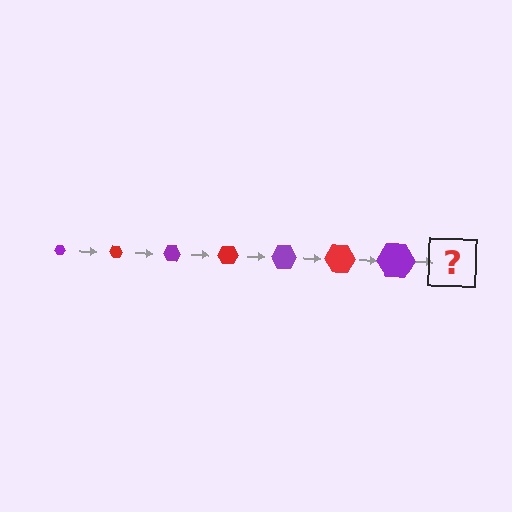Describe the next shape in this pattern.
It should be a red hexagon, larger than the previous one.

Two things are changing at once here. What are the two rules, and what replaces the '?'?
The two rules are that the hexagon grows larger each step and the color cycles through purple and red. The '?' should be a red hexagon, larger than the previous one.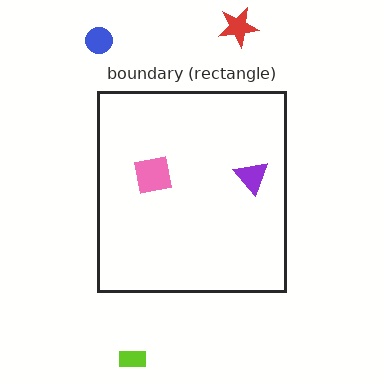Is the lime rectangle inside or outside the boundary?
Outside.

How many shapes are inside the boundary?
2 inside, 3 outside.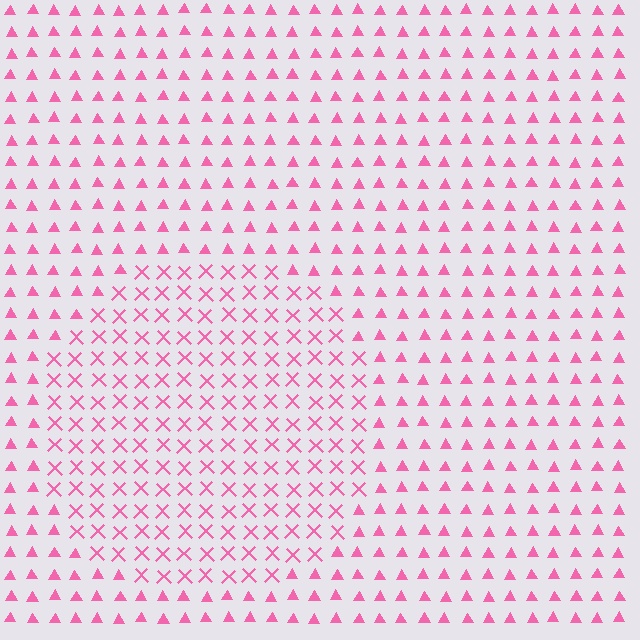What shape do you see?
I see a circle.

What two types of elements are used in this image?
The image uses X marks inside the circle region and triangles outside it.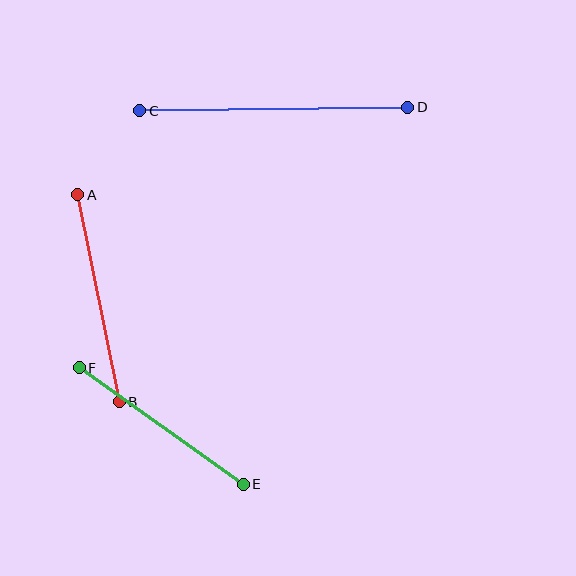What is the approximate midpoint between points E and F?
The midpoint is at approximately (161, 426) pixels.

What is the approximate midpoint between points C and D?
The midpoint is at approximately (274, 109) pixels.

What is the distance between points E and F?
The distance is approximately 201 pixels.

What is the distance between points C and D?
The distance is approximately 268 pixels.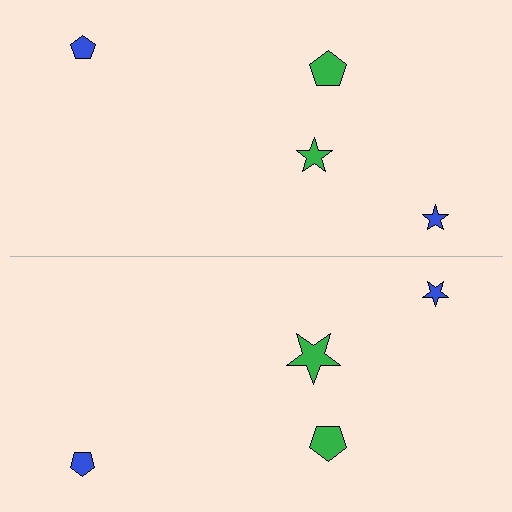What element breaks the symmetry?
The green star on the bottom side has a different size than its mirror counterpart.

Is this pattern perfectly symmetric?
No, the pattern is not perfectly symmetric. The green star on the bottom side has a different size than its mirror counterpart.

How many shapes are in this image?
There are 8 shapes in this image.